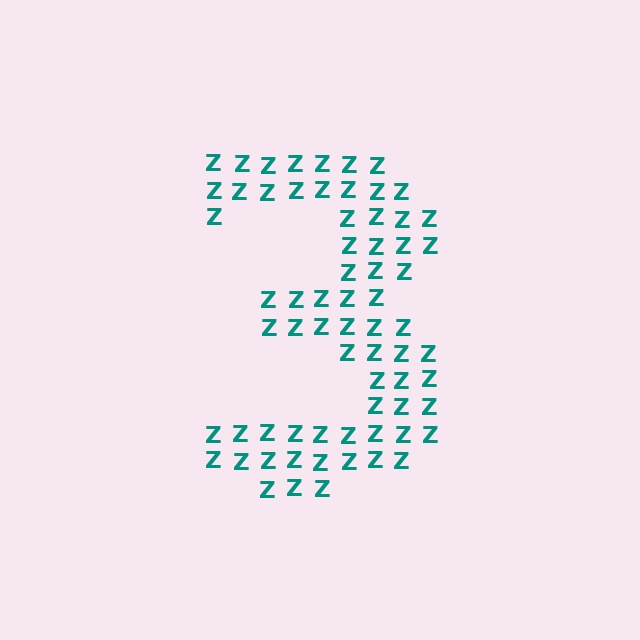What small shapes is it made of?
It is made of small letter Z's.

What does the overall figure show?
The overall figure shows the digit 3.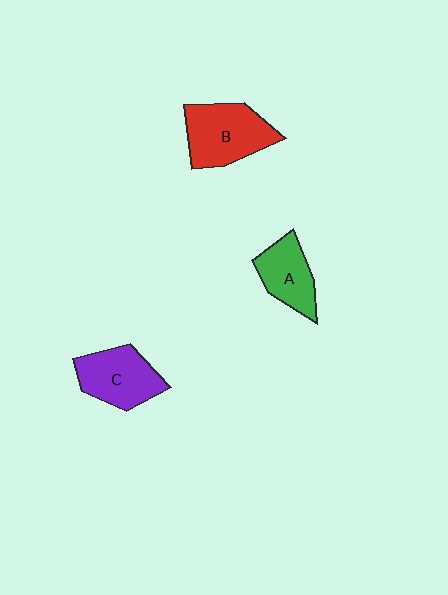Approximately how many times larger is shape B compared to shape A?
Approximately 1.4 times.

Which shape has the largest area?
Shape B (red).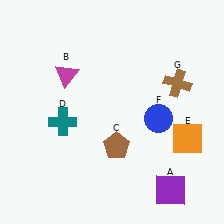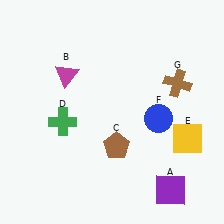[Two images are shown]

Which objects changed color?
D changed from teal to green. E changed from orange to yellow.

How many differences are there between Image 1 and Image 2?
There are 2 differences between the two images.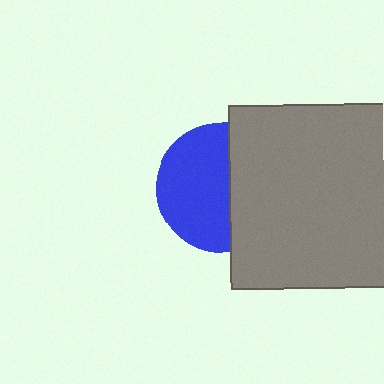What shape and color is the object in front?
The object in front is a gray rectangle.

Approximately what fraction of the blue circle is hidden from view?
Roughly 42% of the blue circle is hidden behind the gray rectangle.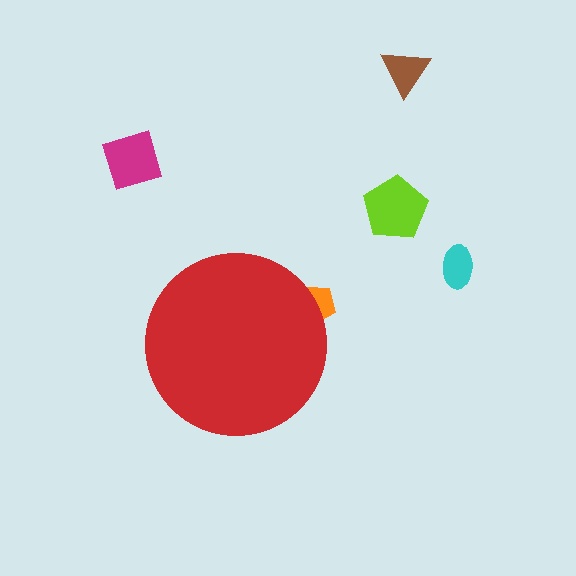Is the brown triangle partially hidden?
No, the brown triangle is fully visible.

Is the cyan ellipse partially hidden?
No, the cyan ellipse is fully visible.